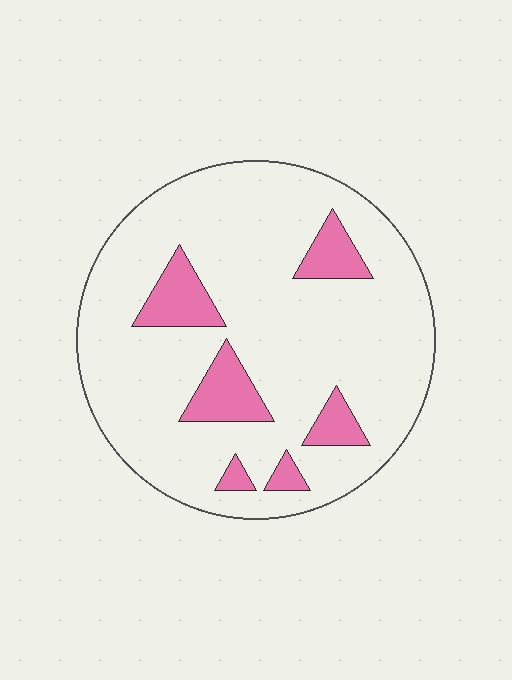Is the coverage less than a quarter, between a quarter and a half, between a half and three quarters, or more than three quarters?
Less than a quarter.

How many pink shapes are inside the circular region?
6.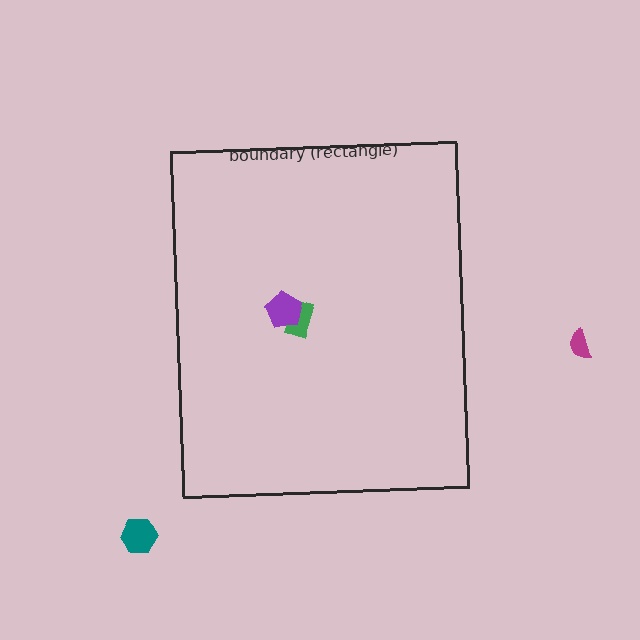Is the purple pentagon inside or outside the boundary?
Inside.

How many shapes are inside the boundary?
2 inside, 2 outside.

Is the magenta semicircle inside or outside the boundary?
Outside.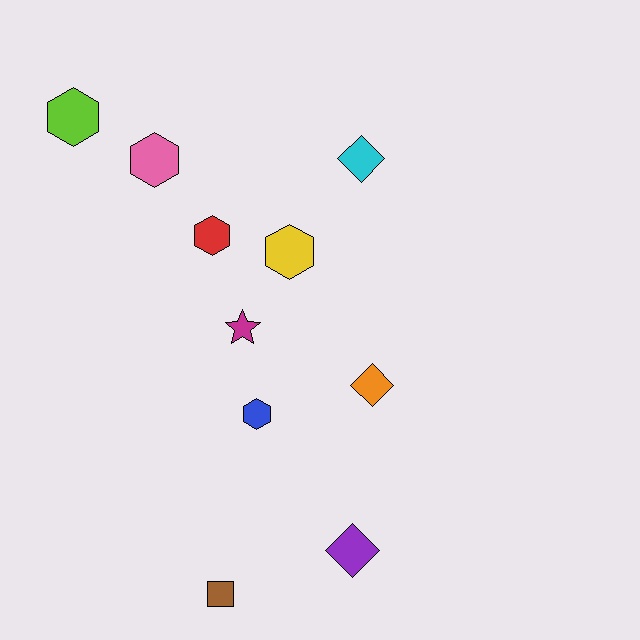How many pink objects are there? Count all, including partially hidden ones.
There is 1 pink object.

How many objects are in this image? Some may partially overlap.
There are 10 objects.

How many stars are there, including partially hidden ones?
There is 1 star.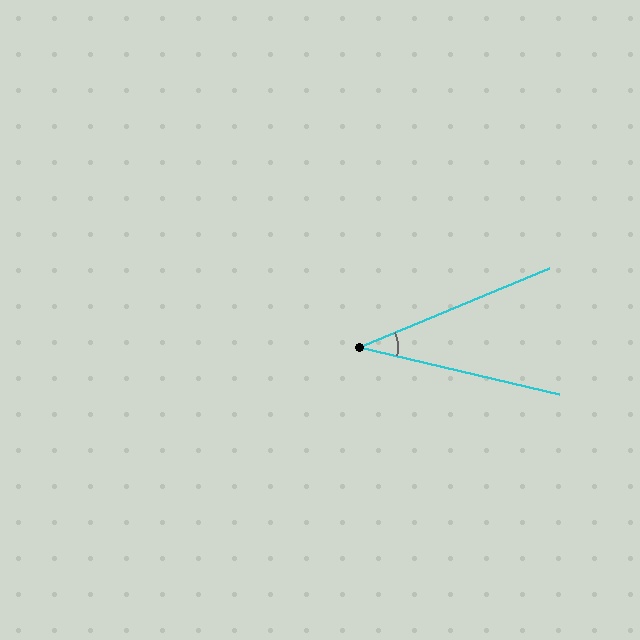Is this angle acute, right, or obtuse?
It is acute.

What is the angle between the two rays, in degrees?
Approximately 36 degrees.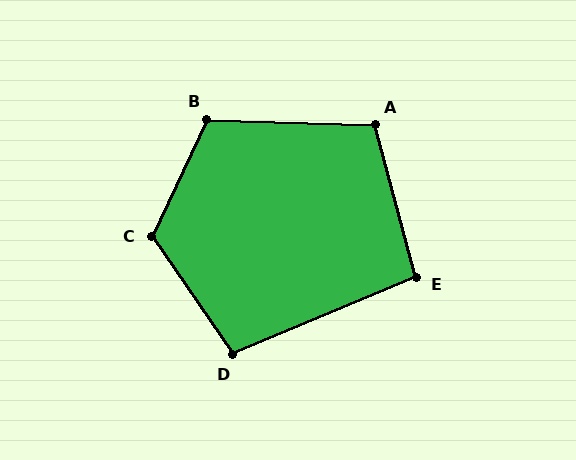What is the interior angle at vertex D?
Approximately 101 degrees (obtuse).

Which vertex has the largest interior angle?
C, at approximately 120 degrees.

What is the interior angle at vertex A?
Approximately 107 degrees (obtuse).